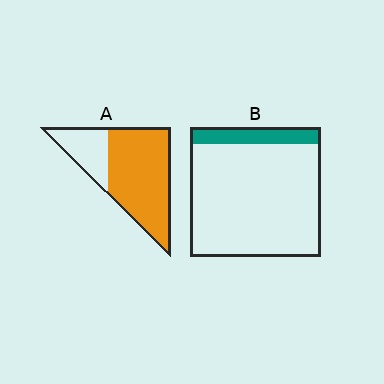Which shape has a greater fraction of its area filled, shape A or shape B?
Shape A.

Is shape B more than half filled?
No.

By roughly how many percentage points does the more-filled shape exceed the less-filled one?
By roughly 60 percentage points (A over B).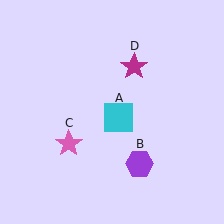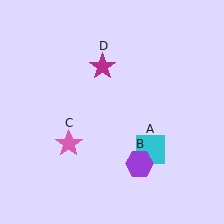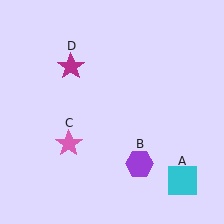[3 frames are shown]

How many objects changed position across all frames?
2 objects changed position: cyan square (object A), magenta star (object D).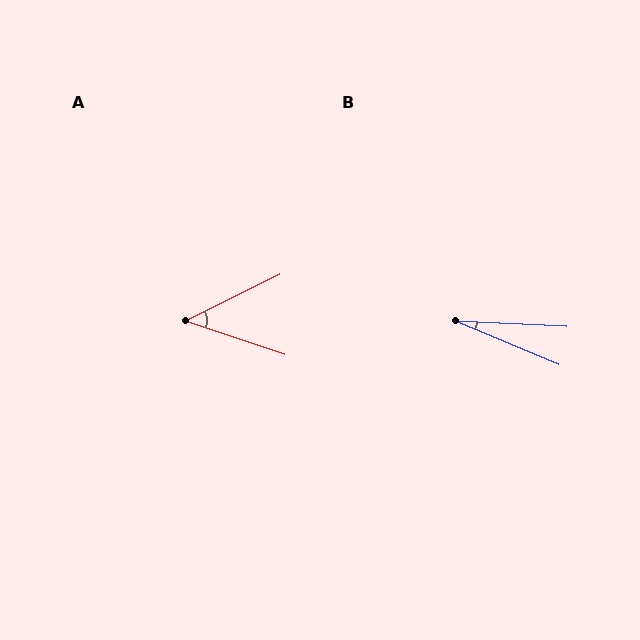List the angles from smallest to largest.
B (20°), A (45°).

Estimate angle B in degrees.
Approximately 20 degrees.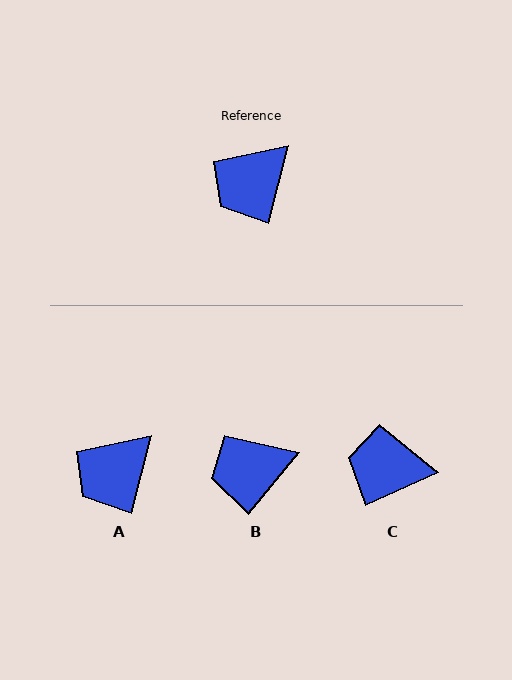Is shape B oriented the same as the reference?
No, it is off by about 25 degrees.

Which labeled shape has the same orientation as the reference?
A.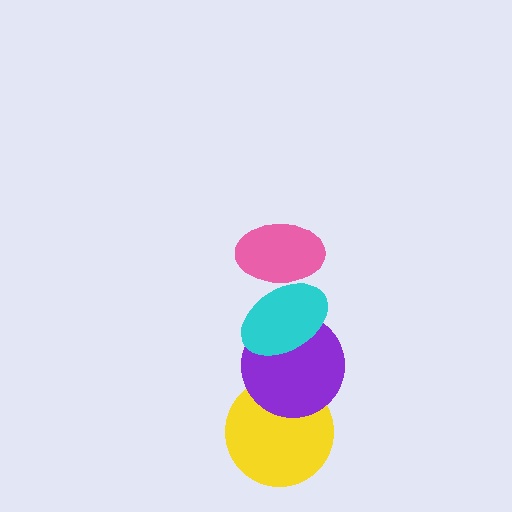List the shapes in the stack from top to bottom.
From top to bottom: the pink ellipse, the cyan ellipse, the purple circle, the yellow circle.